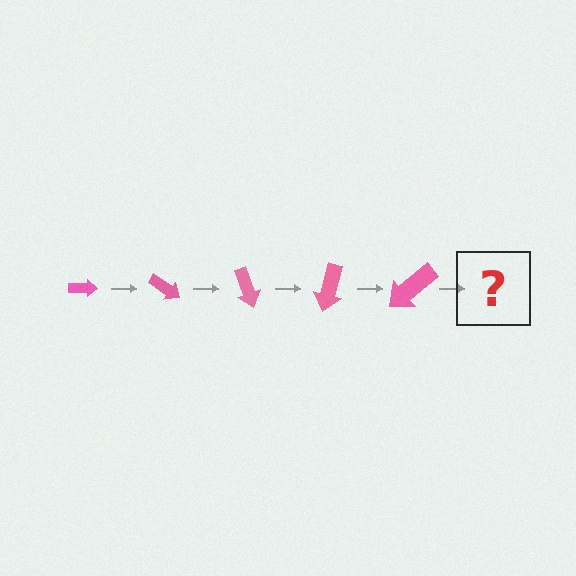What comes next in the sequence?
The next element should be an arrow, larger than the previous one and rotated 175 degrees from the start.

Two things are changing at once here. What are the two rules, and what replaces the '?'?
The two rules are that the arrow grows larger each step and it rotates 35 degrees each step. The '?' should be an arrow, larger than the previous one and rotated 175 degrees from the start.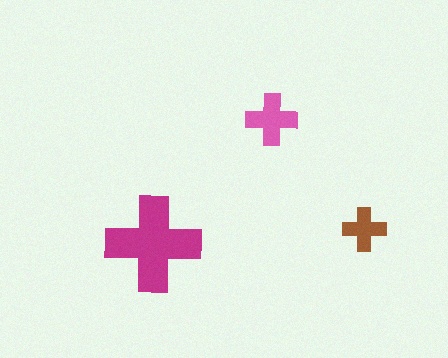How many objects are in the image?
There are 3 objects in the image.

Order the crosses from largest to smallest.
the magenta one, the pink one, the brown one.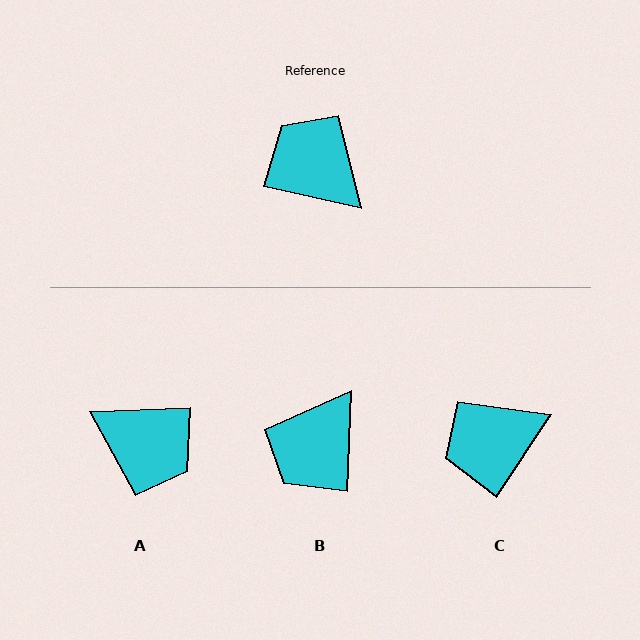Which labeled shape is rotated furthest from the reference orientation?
A, about 166 degrees away.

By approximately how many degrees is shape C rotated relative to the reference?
Approximately 68 degrees counter-clockwise.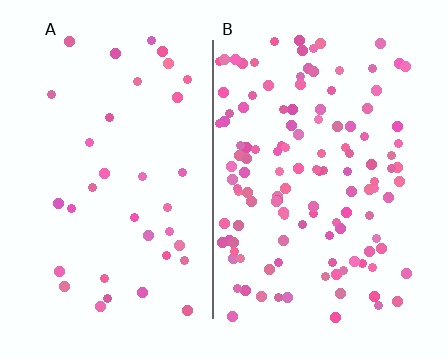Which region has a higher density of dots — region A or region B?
B (the right).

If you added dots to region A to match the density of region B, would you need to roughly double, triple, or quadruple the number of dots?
Approximately triple.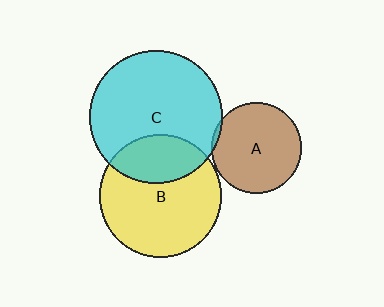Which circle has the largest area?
Circle C (cyan).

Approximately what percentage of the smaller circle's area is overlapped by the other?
Approximately 30%.